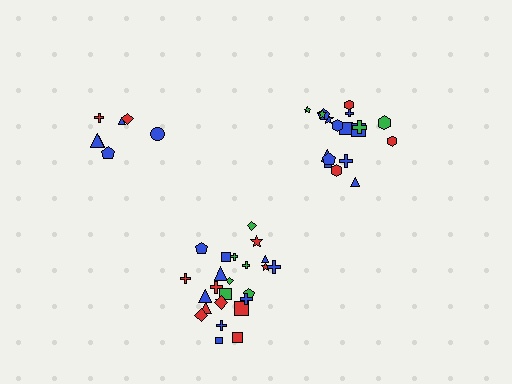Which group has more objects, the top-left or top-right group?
The top-right group.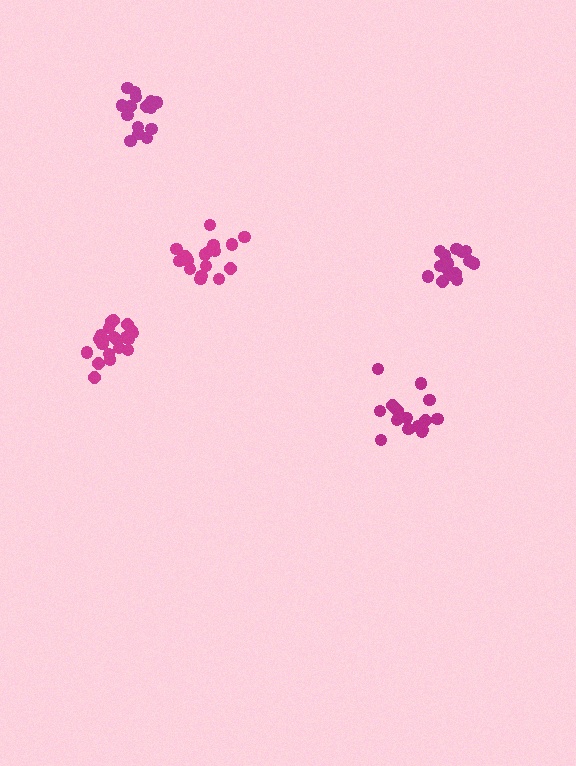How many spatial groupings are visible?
There are 5 spatial groupings.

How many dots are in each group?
Group 1: 15 dots, Group 2: 16 dots, Group 3: 21 dots, Group 4: 16 dots, Group 5: 17 dots (85 total).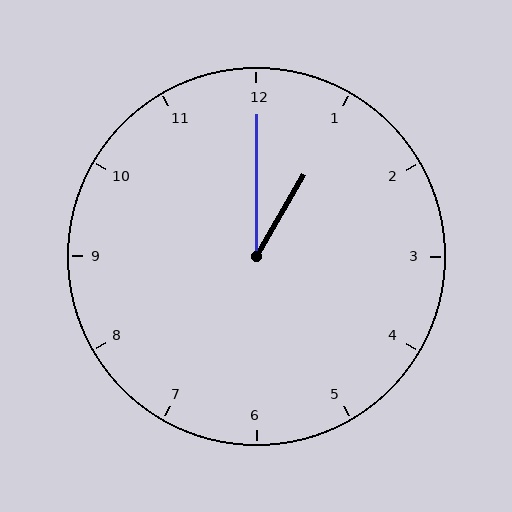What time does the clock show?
1:00.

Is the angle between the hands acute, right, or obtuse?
It is acute.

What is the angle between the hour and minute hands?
Approximately 30 degrees.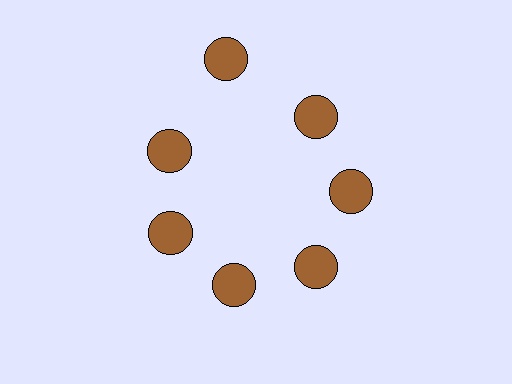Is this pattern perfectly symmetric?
No. The 7 brown circles are arranged in a ring, but one element near the 12 o'clock position is pushed outward from the center, breaking the 7-fold rotational symmetry.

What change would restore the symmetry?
The symmetry would be restored by moving it inward, back onto the ring so that all 7 circles sit at equal angles and equal distance from the center.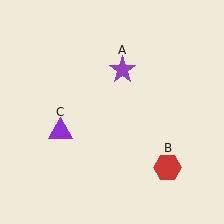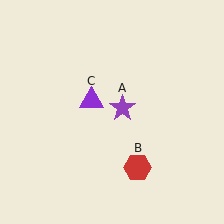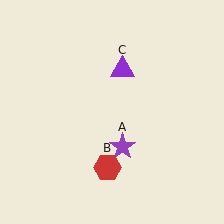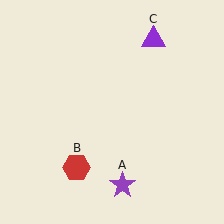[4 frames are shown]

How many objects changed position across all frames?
3 objects changed position: purple star (object A), red hexagon (object B), purple triangle (object C).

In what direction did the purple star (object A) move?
The purple star (object A) moved down.